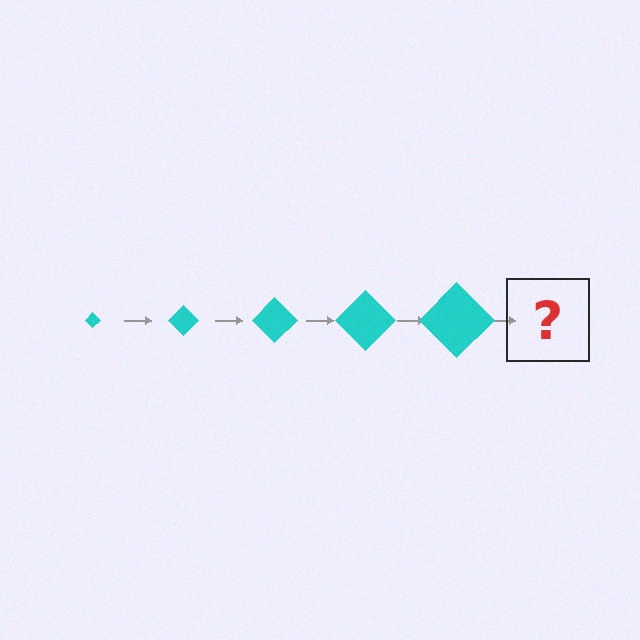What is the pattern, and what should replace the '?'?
The pattern is that the diamond gets progressively larger each step. The '?' should be a cyan diamond, larger than the previous one.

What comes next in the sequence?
The next element should be a cyan diamond, larger than the previous one.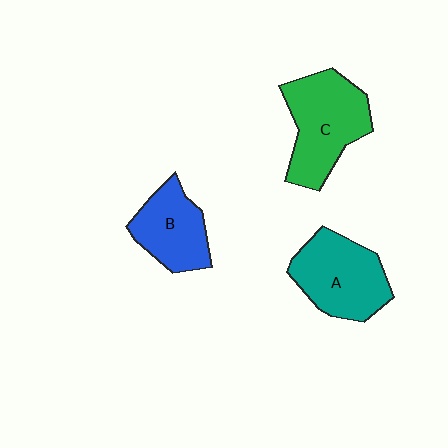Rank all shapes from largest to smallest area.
From largest to smallest: C (green), A (teal), B (blue).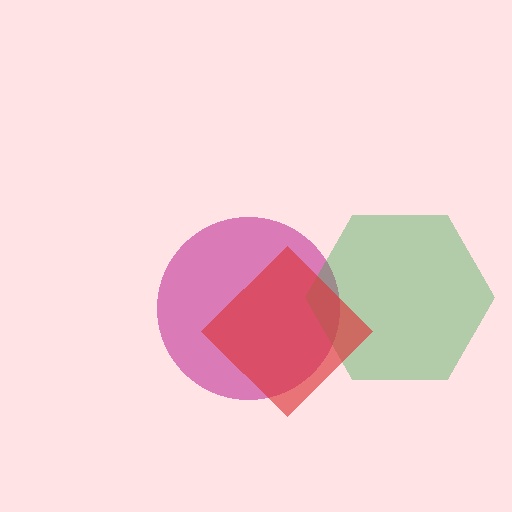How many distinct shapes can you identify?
There are 3 distinct shapes: a magenta circle, a green hexagon, a red diamond.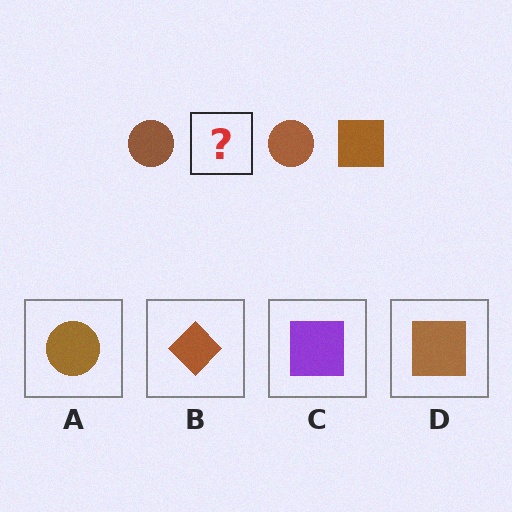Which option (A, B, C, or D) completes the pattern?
D.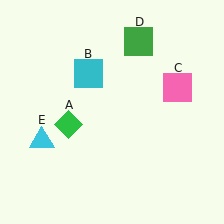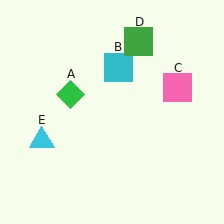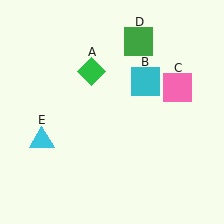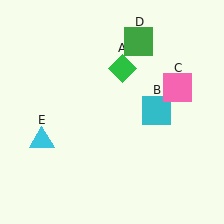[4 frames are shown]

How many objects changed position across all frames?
2 objects changed position: green diamond (object A), cyan square (object B).